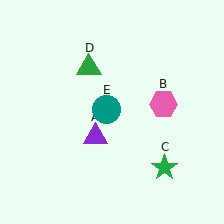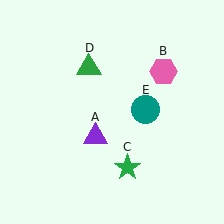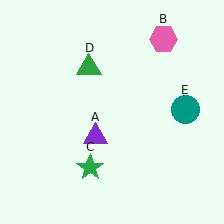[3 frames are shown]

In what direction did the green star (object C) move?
The green star (object C) moved left.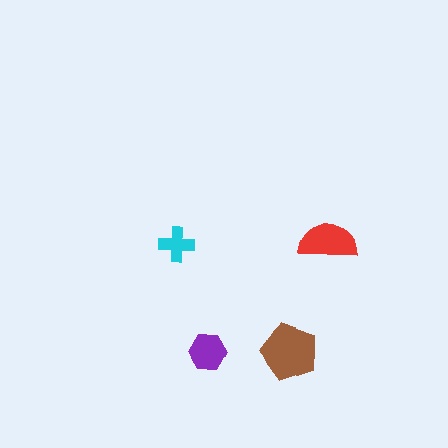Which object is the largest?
The brown pentagon.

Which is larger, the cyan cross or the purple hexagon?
The purple hexagon.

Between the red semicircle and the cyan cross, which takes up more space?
The red semicircle.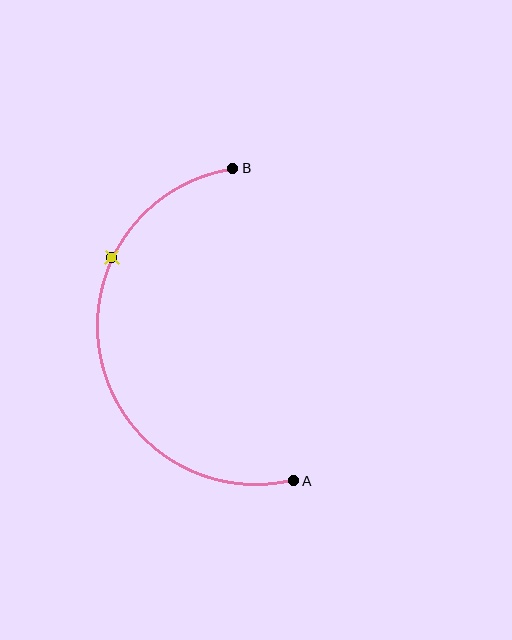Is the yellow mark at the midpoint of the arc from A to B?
No. The yellow mark lies on the arc but is closer to endpoint B. The arc midpoint would be at the point on the curve equidistant along the arc from both A and B.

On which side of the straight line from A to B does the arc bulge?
The arc bulges to the left of the straight line connecting A and B.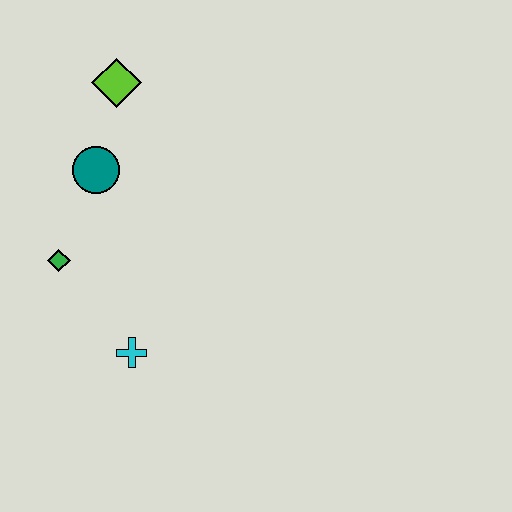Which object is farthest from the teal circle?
The cyan cross is farthest from the teal circle.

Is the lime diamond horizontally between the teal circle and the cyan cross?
Yes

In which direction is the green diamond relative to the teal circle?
The green diamond is below the teal circle.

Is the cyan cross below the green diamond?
Yes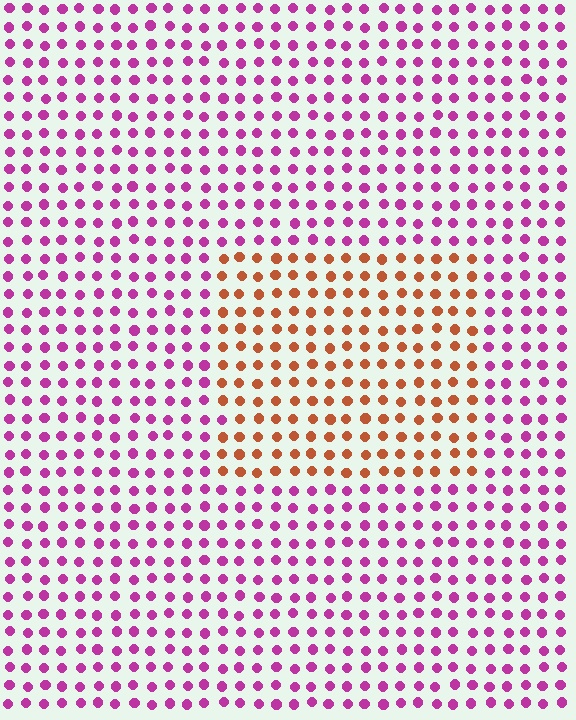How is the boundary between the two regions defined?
The boundary is defined purely by a slight shift in hue (about 64 degrees). Spacing, size, and orientation are identical on both sides.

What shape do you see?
I see a rectangle.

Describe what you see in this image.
The image is filled with small magenta elements in a uniform arrangement. A rectangle-shaped region is visible where the elements are tinted to a slightly different hue, forming a subtle color boundary.